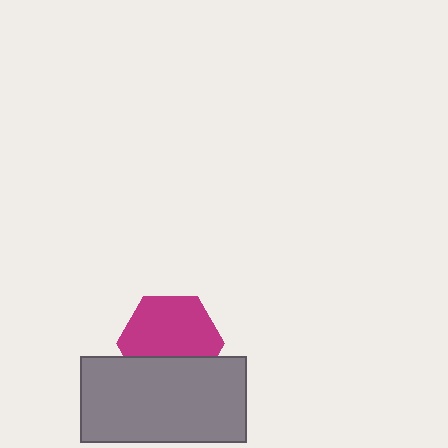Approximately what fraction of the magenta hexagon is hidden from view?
Roughly 33% of the magenta hexagon is hidden behind the gray rectangle.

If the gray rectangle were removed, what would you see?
You would see the complete magenta hexagon.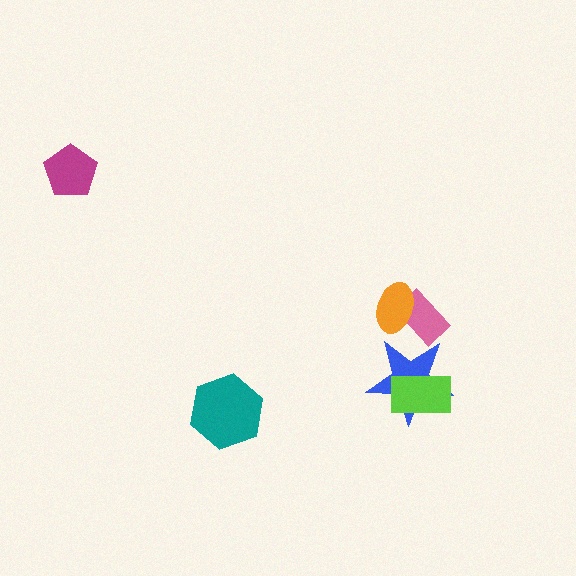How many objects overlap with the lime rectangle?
1 object overlaps with the lime rectangle.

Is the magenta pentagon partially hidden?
No, no other shape covers it.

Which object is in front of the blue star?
The lime rectangle is in front of the blue star.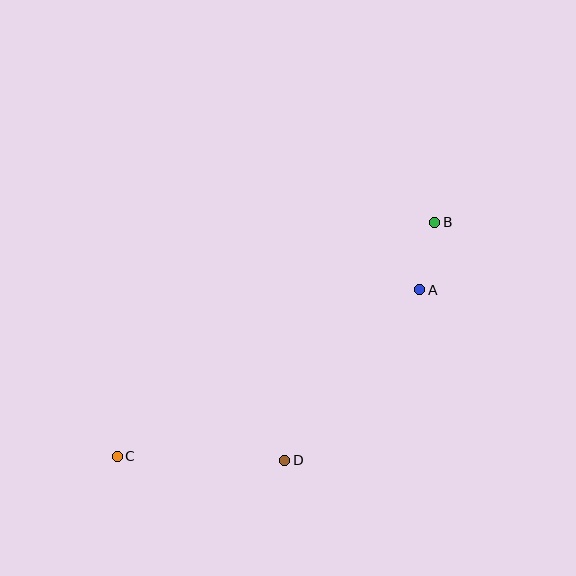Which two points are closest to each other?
Points A and B are closest to each other.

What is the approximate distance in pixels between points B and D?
The distance between B and D is approximately 281 pixels.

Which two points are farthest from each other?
Points B and C are farthest from each other.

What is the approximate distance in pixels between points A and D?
The distance between A and D is approximately 218 pixels.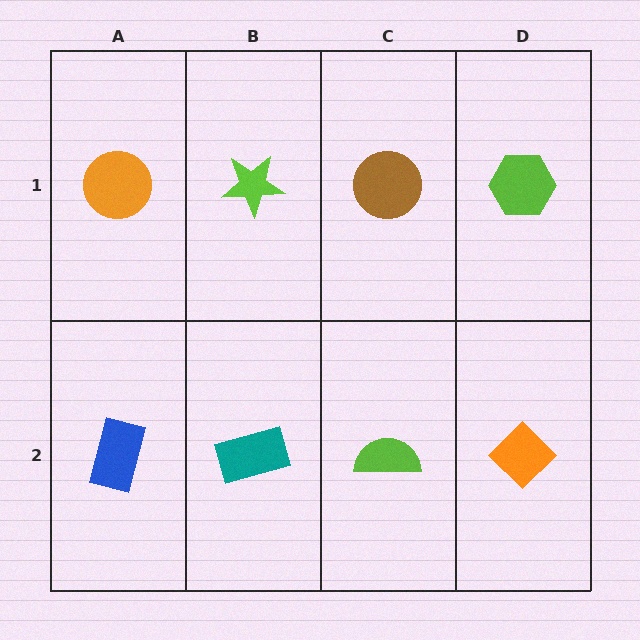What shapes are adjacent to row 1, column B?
A teal rectangle (row 2, column B), an orange circle (row 1, column A), a brown circle (row 1, column C).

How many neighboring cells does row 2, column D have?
2.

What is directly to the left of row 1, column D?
A brown circle.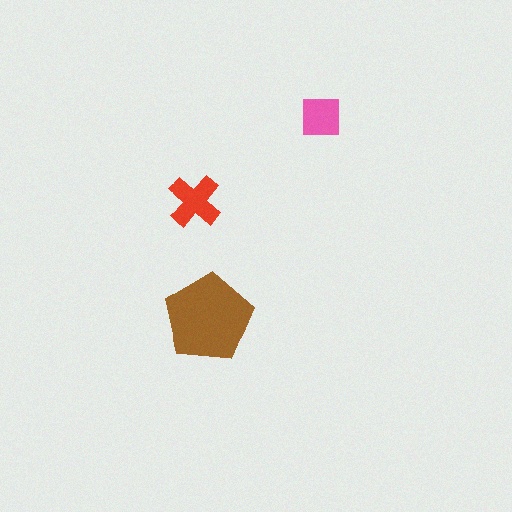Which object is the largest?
The brown pentagon.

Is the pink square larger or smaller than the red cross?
Smaller.